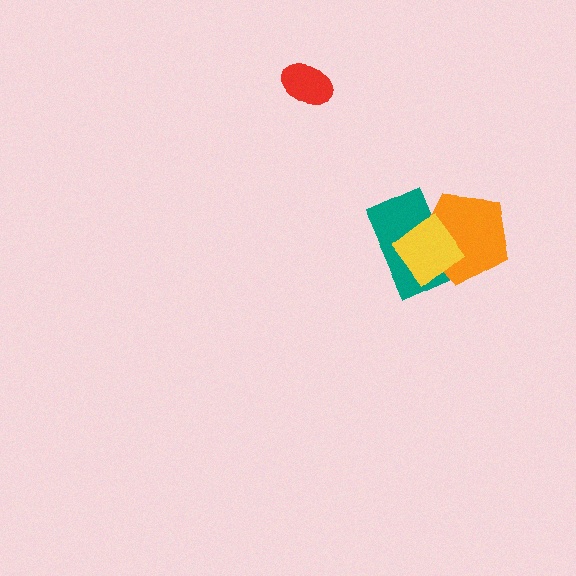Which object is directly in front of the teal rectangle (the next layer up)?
The orange pentagon is directly in front of the teal rectangle.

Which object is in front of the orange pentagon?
The yellow diamond is in front of the orange pentagon.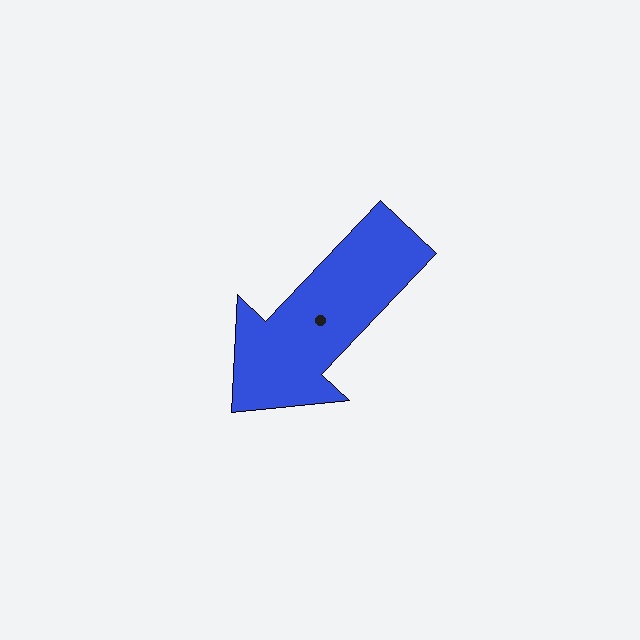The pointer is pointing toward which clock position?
Roughly 7 o'clock.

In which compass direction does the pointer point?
Southwest.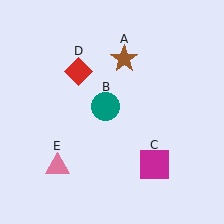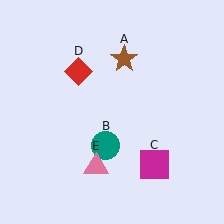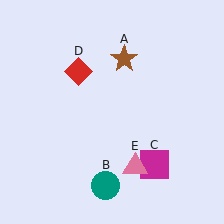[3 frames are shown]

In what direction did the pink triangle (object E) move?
The pink triangle (object E) moved right.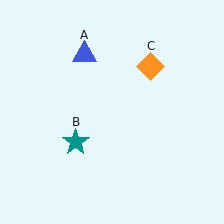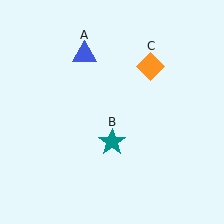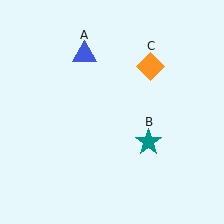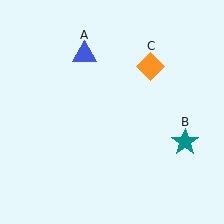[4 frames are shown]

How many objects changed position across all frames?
1 object changed position: teal star (object B).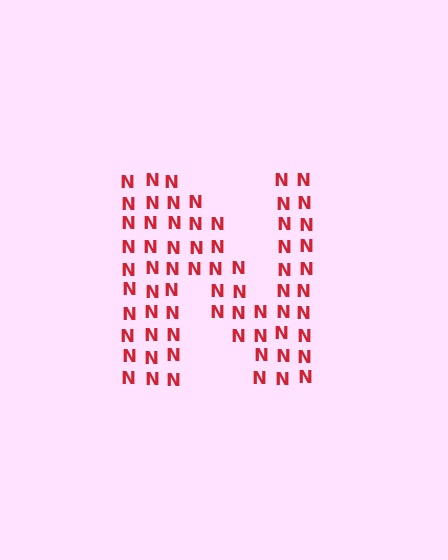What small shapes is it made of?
It is made of small letter N's.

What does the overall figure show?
The overall figure shows the letter N.